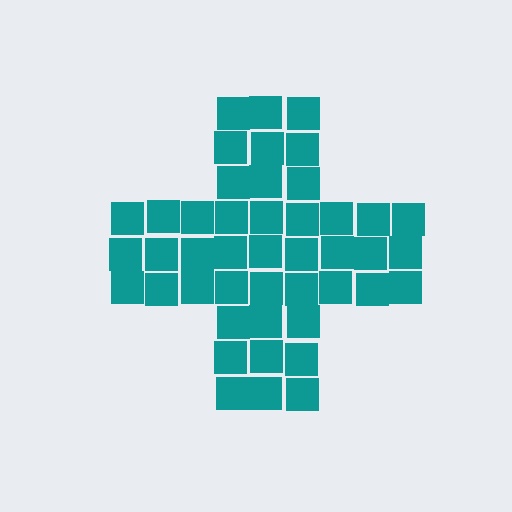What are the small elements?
The small elements are squares.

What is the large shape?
The large shape is a cross.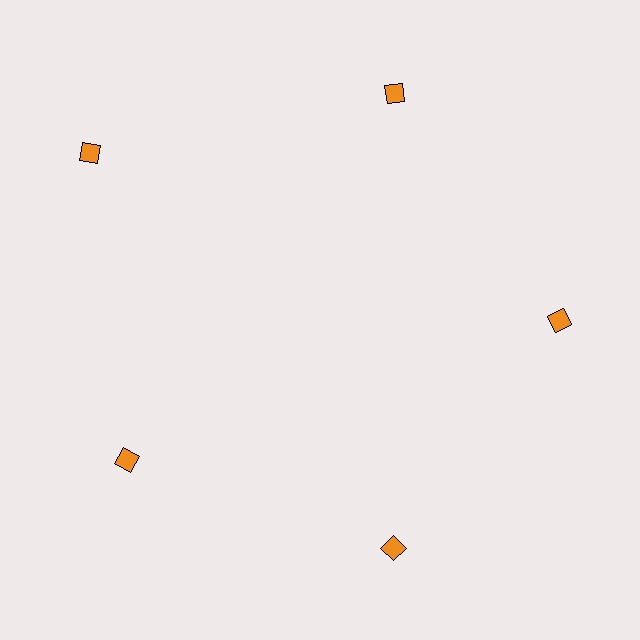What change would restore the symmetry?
The symmetry would be restored by moving it inward, back onto the ring so that all 5 diamonds sit at equal angles and equal distance from the center.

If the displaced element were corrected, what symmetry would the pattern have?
It would have 5-fold rotational symmetry — the pattern would map onto itself every 72 degrees.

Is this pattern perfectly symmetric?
No. The 5 orange diamonds are arranged in a ring, but one element near the 10 o'clock position is pushed outward from the center, breaking the 5-fold rotational symmetry.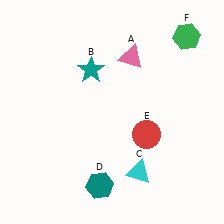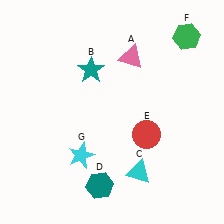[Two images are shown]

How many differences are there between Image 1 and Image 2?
There is 1 difference between the two images.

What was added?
A cyan star (G) was added in Image 2.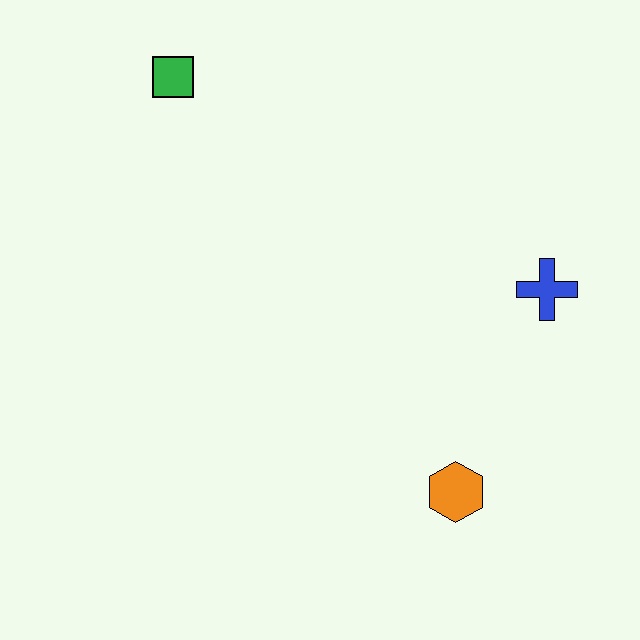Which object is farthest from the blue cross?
The green square is farthest from the blue cross.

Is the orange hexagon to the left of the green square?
No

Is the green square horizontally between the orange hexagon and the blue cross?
No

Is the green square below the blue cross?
No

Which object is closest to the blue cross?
The orange hexagon is closest to the blue cross.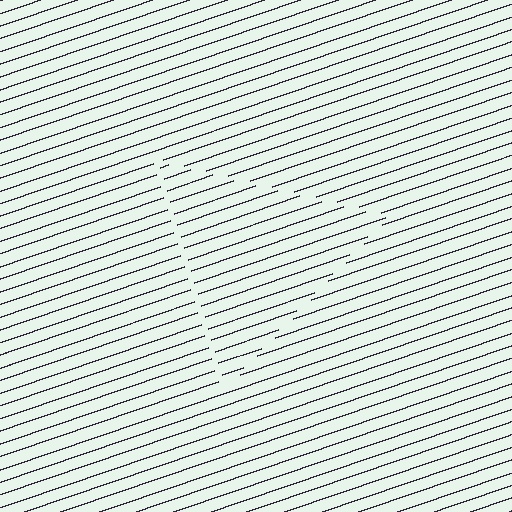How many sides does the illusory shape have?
3 sides — the line-ends trace a triangle.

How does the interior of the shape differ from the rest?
The interior of the shape contains the same grating, shifted by half a period — the contour is defined by the phase discontinuity where line-ends from the inner and outer gratings abut.